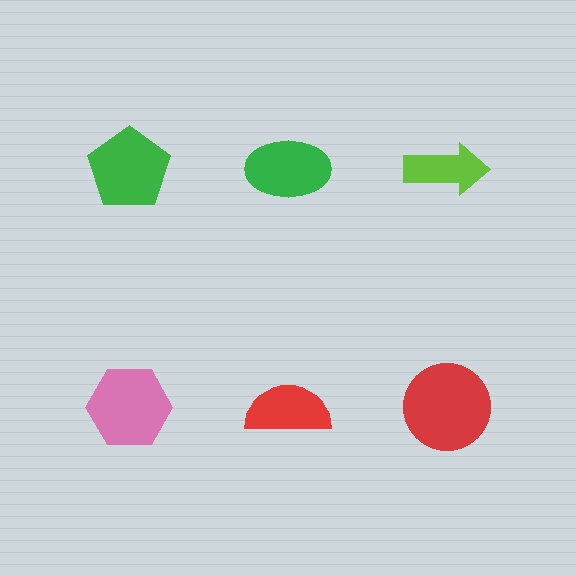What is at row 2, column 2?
A red semicircle.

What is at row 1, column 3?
A lime arrow.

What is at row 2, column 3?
A red circle.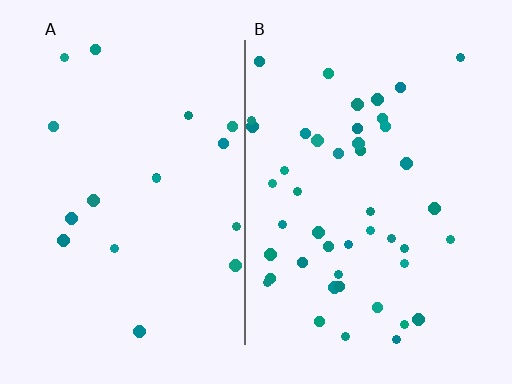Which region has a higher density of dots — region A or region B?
B (the right).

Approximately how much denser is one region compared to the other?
Approximately 2.6× — region B over region A.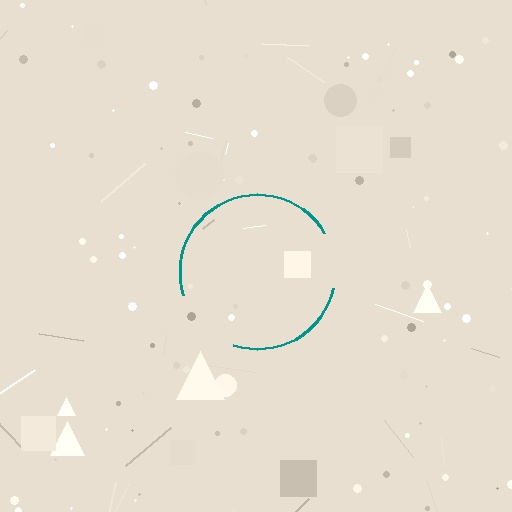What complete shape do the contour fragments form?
The contour fragments form a circle.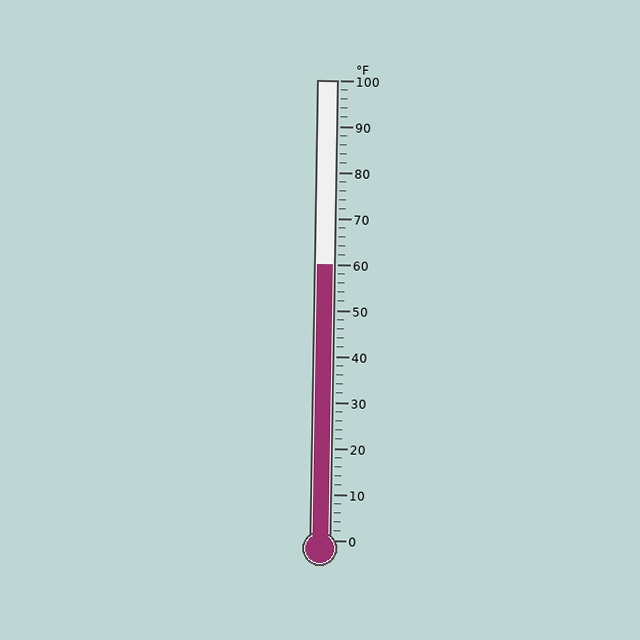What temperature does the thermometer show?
The thermometer shows approximately 60°F.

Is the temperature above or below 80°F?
The temperature is below 80°F.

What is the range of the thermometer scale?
The thermometer scale ranges from 0°F to 100°F.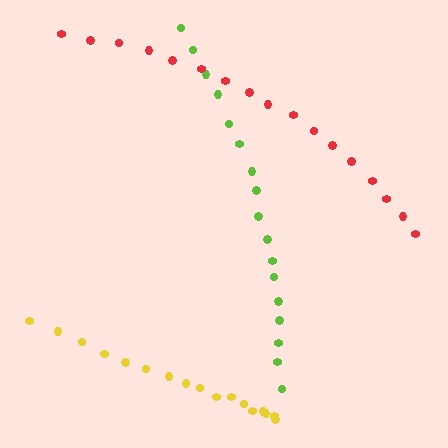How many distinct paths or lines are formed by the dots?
There are 3 distinct paths.